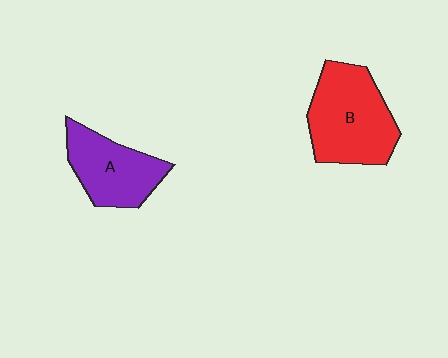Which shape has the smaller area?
Shape A (purple).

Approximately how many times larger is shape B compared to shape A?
Approximately 1.3 times.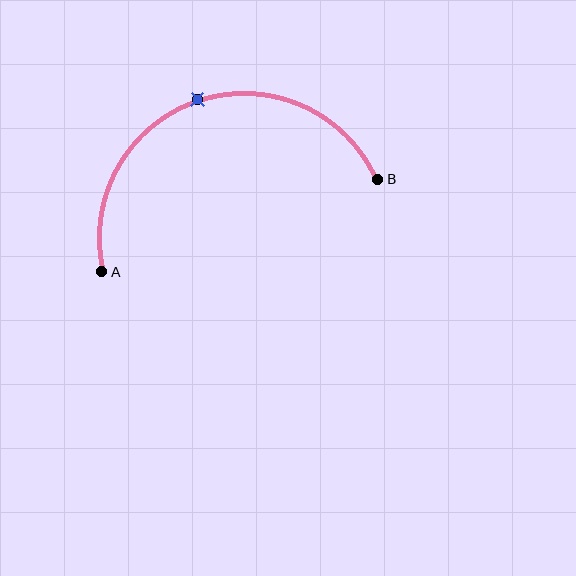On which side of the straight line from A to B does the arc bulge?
The arc bulges above the straight line connecting A and B.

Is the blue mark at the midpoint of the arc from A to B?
Yes. The blue mark lies on the arc at equal arc-length from both A and B — it is the arc midpoint.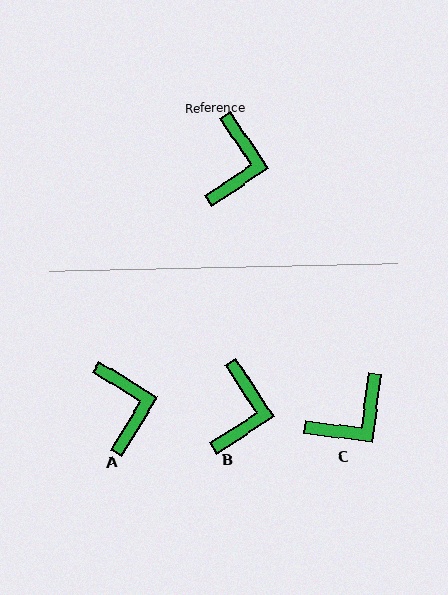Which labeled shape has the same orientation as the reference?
B.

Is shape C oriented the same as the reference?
No, it is off by about 40 degrees.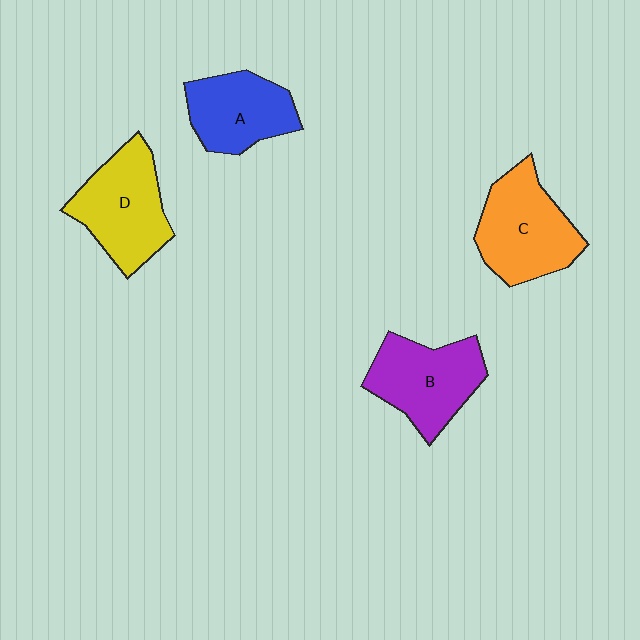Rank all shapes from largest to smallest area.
From largest to smallest: C (orange), D (yellow), B (purple), A (blue).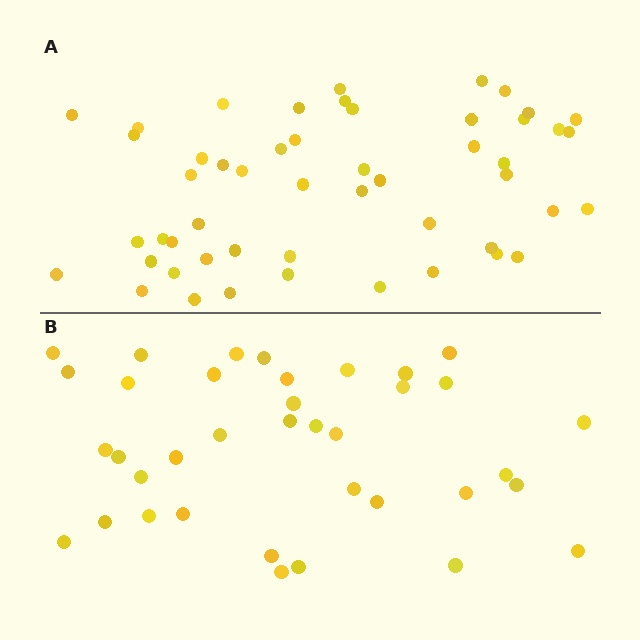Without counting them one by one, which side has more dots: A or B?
Region A (the top region) has more dots.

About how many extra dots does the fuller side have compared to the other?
Region A has approximately 15 more dots than region B.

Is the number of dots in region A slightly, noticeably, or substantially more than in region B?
Region A has noticeably more, but not dramatically so. The ratio is roughly 1.4 to 1.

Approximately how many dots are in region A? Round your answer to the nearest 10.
About 50 dots. (The exact count is 51, which rounds to 50.)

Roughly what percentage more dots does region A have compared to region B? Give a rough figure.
About 40% more.